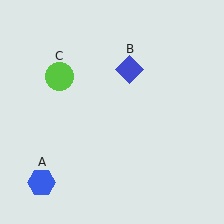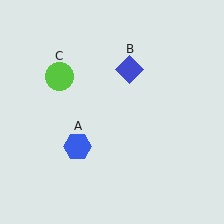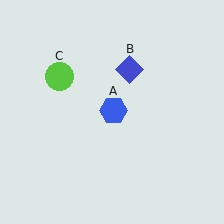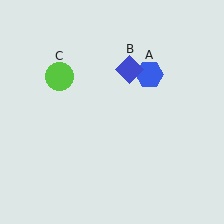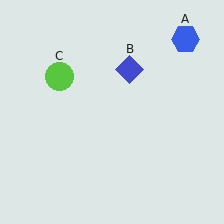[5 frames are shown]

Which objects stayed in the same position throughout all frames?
Blue diamond (object B) and lime circle (object C) remained stationary.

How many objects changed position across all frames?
1 object changed position: blue hexagon (object A).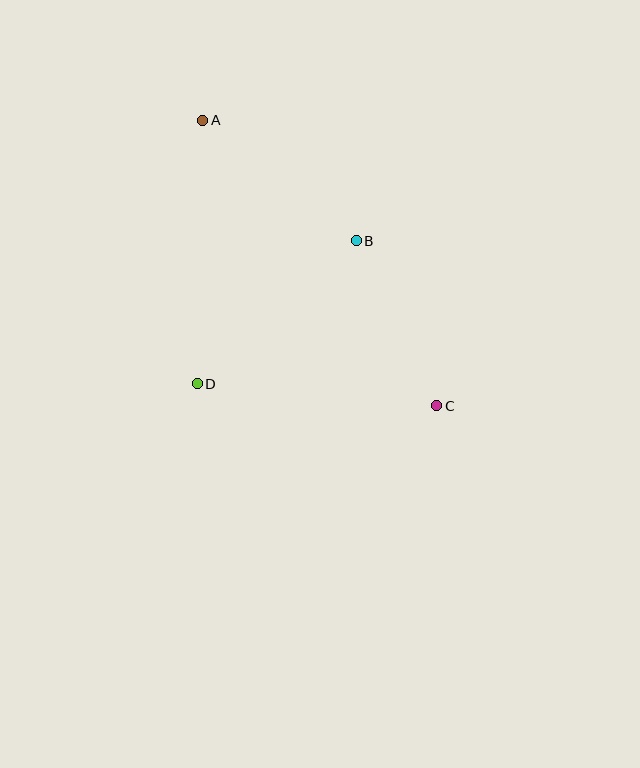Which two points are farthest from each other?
Points A and C are farthest from each other.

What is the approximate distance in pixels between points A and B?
The distance between A and B is approximately 195 pixels.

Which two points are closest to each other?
Points B and C are closest to each other.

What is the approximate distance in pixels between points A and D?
The distance between A and D is approximately 264 pixels.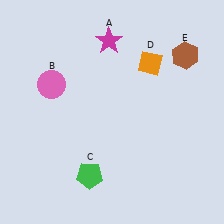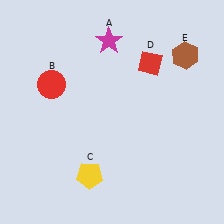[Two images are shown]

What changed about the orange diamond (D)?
In Image 1, D is orange. In Image 2, it changed to red.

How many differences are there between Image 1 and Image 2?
There are 3 differences between the two images.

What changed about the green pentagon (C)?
In Image 1, C is green. In Image 2, it changed to yellow.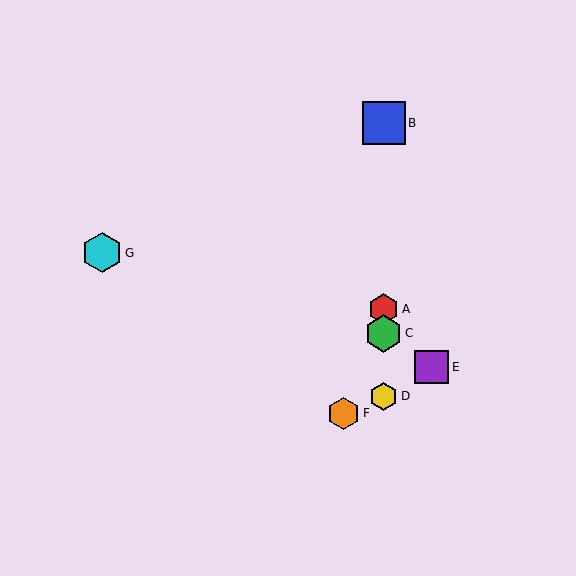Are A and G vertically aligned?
No, A is at x≈384 and G is at x≈102.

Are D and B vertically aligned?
Yes, both are at x≈384.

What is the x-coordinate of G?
Object G is at x≈102.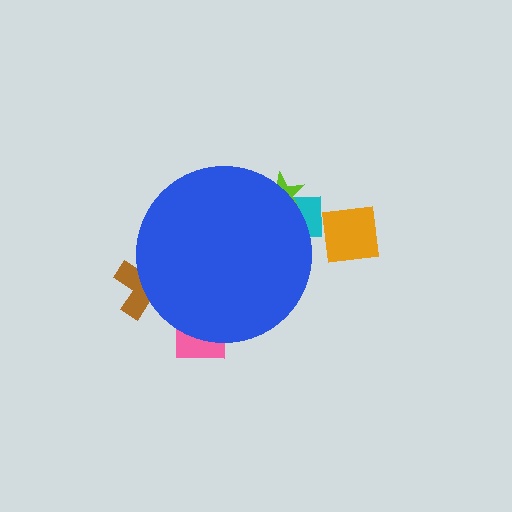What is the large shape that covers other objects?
A blue circle.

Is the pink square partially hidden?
Yes, the pink square is partially hidden behind the blue circle.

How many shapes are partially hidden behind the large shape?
4 shapes are partially hidden.